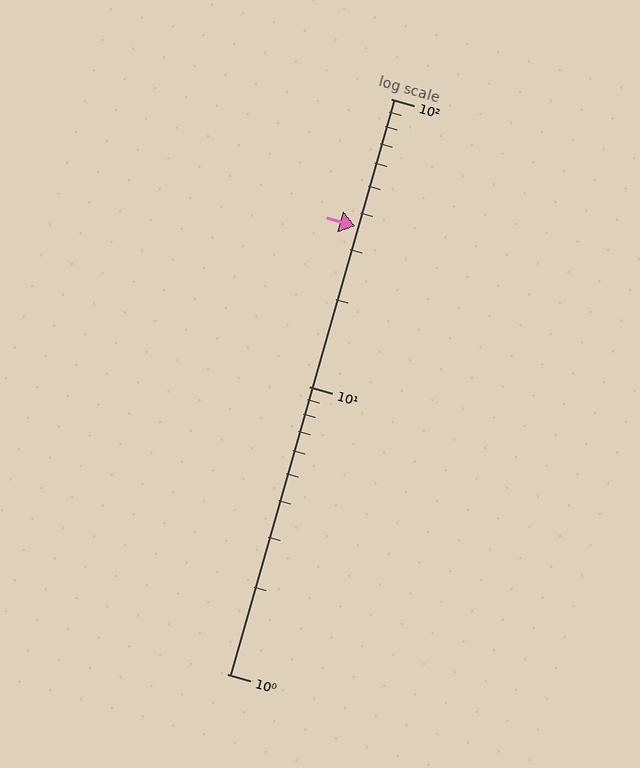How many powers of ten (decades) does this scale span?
The scale spans 2 decades, from 1 to 100.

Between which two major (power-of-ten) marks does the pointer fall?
The pointer is between 10 and 100.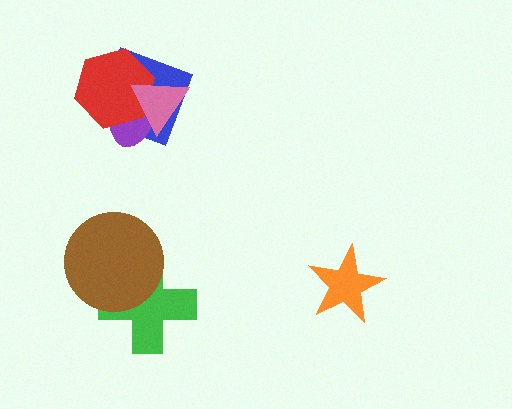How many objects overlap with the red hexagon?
3 objects overlap with the red hexagon.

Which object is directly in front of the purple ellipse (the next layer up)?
The red hexagon is directly in front of the purple ellipse.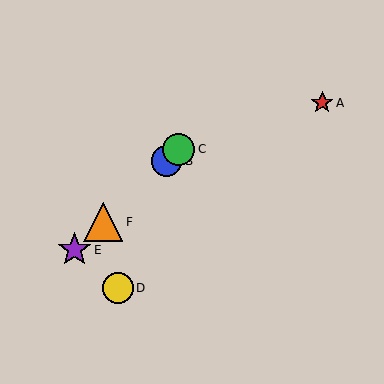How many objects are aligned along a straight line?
4 objects (B, C, E, F) are aligned along a straight line.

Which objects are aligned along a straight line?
Objects B, C, E, F are aligned along a straight line.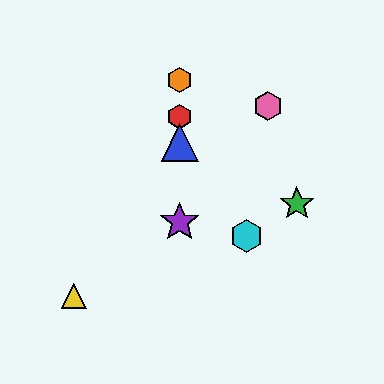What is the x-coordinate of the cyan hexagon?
The cyan hexagon is at x≈246.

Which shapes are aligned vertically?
The red hexagon, the blue triangle, the purple star, the orange hexagon are aligned vertically.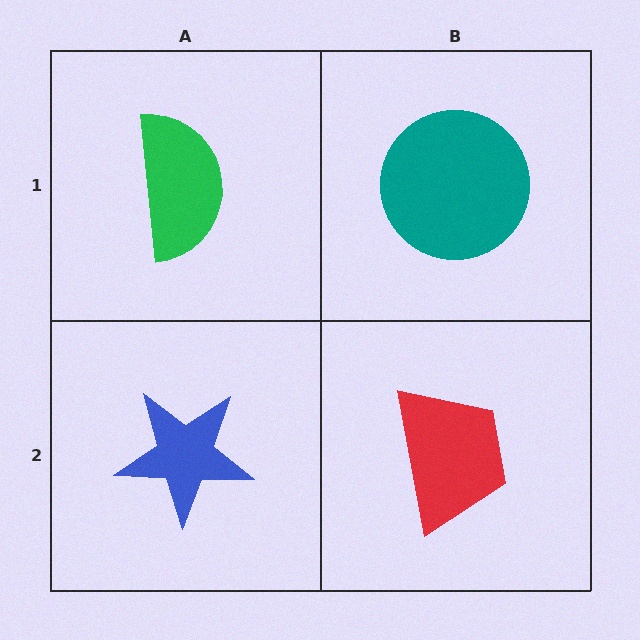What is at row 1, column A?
A green semicircle.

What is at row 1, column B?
A teal circle.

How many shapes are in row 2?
2 shapes.